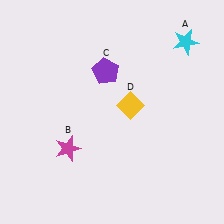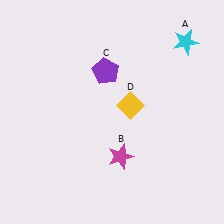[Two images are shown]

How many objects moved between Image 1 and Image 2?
1 object moved between the two images.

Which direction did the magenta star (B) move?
The magenta star (B) moved right.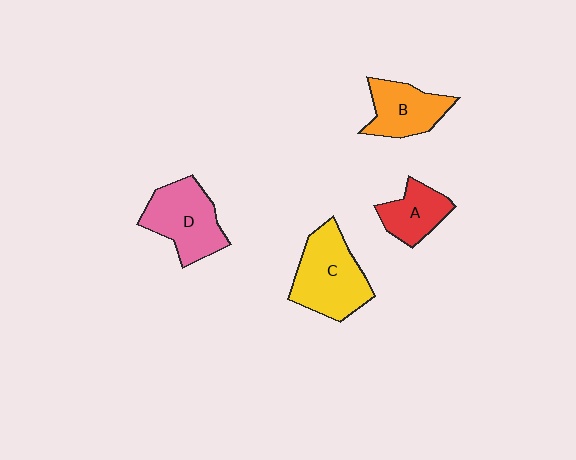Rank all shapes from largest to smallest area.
From largest to smallest: C (yellow), D (pink), B (orange), A (red).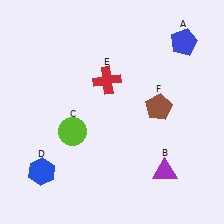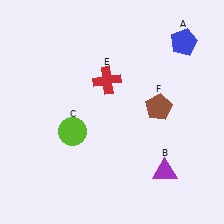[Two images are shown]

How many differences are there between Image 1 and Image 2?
There is 1 difference between the two images.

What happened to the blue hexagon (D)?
The blue hexagon (D) was removed in Image 2. It was in the bottom-left area of Image 1.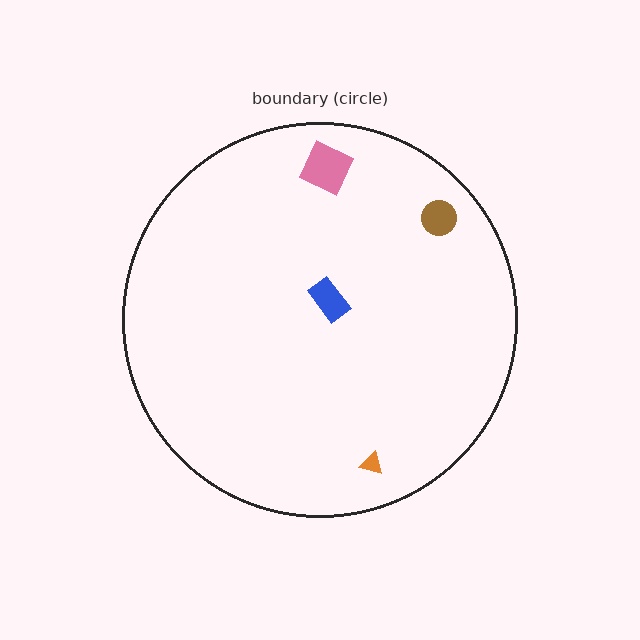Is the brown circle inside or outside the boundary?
Inside.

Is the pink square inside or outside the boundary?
Inside.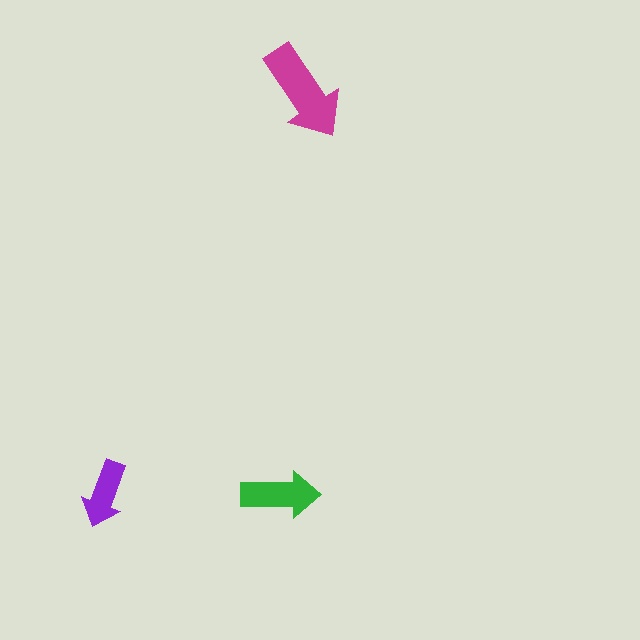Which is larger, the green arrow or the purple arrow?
The green one.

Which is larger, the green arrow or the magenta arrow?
The magenta one.